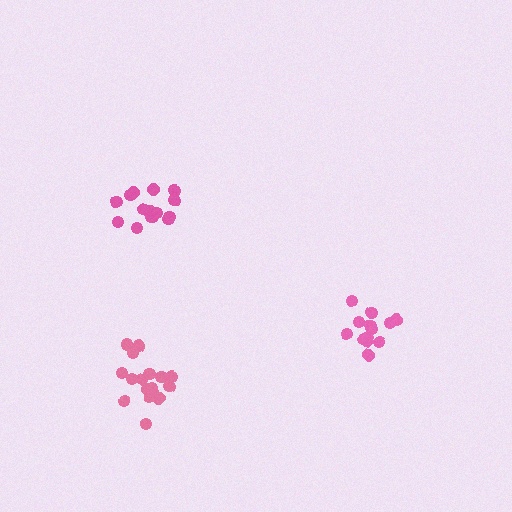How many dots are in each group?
Group 1: 15 dots, Group 2: 17 dots, Group 3: 13 dots (45 total).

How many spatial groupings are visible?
There are 3 spatial groupings.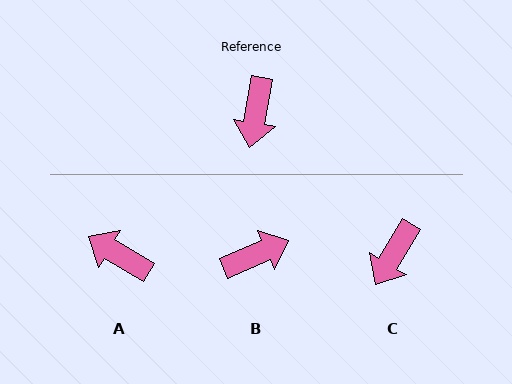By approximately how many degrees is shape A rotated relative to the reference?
Approximately 111 degrees clockwise.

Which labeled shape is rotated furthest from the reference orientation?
B, about 124 degrees away.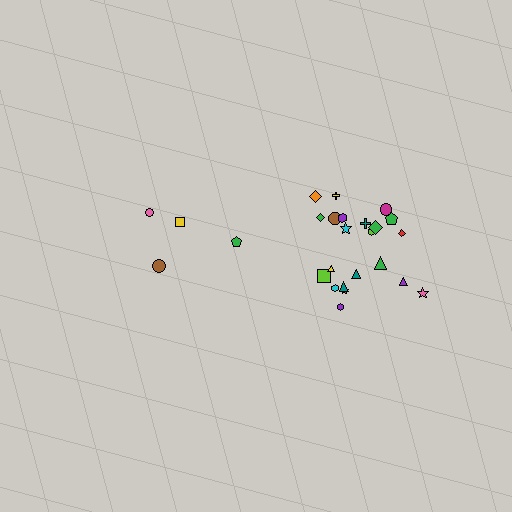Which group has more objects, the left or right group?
The right group.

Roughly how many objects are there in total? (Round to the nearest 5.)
Roughly 25 objects in total.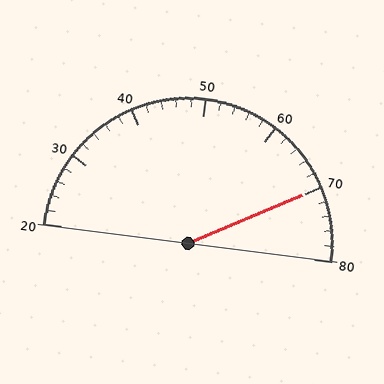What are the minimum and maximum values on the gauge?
The gauge ranges from 20 to 80.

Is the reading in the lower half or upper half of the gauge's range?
The reading is in the upper half of the range (20 to 80).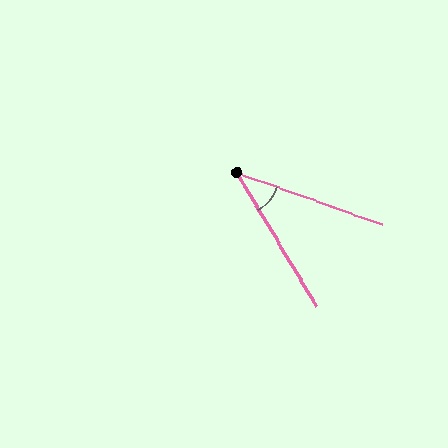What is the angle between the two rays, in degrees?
Approximately 40 degrees.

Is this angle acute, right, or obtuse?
It is acute.